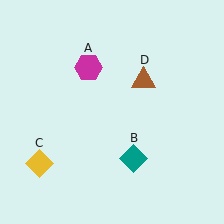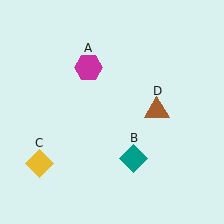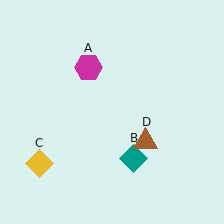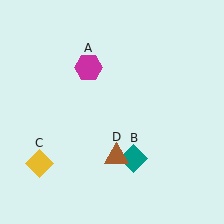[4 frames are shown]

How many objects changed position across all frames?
1 object changed position: brown triangle (object D).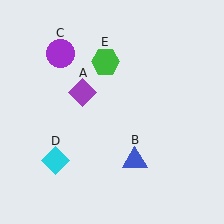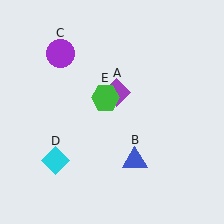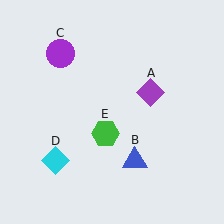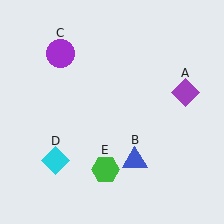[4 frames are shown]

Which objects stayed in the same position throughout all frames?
Blue triangle (object B) and purple circle (object C) and cyan diamond (object D) remained stationary.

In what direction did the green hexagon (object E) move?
The green hexagon (object E) moved down.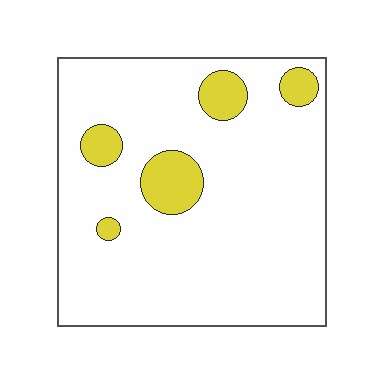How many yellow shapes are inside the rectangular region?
5.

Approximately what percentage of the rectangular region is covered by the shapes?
Approximately 10%.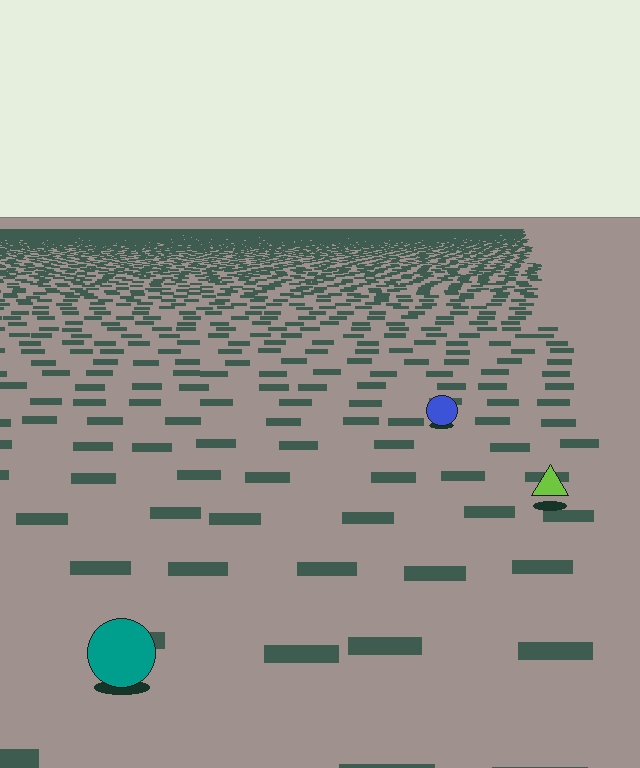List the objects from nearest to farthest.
From nearest to farthest: the teal circle, the lime triangle, the blue circle.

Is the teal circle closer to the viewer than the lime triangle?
Yes. The teal circle is closer — you can tell from the texture gradient: the ground texture is coarser near it.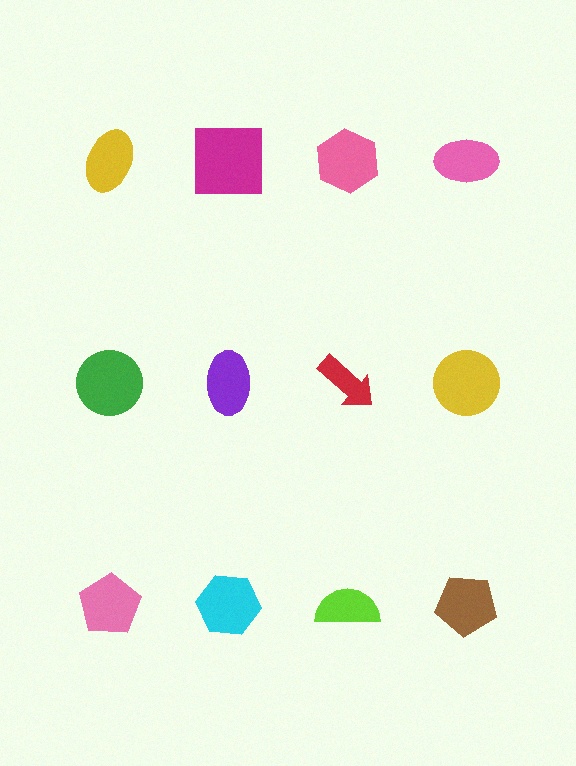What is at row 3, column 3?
A lime semicircle.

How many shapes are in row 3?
4 shapes.